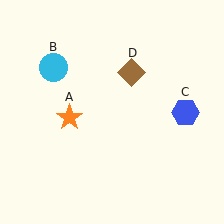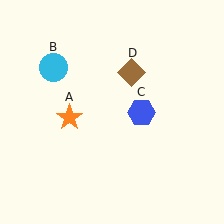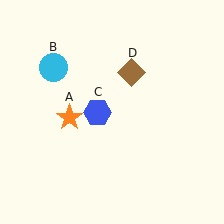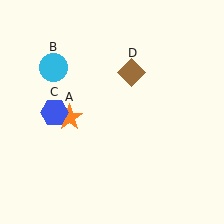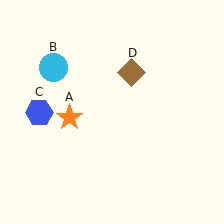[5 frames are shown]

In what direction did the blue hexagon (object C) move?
The blue hexagon (object C) moved left.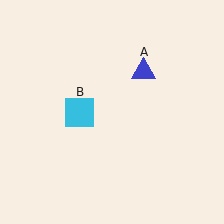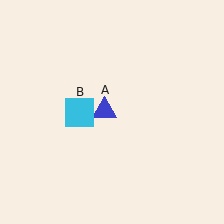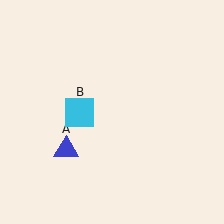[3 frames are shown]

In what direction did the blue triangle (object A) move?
The blue triangle (object A) moved down and to the left.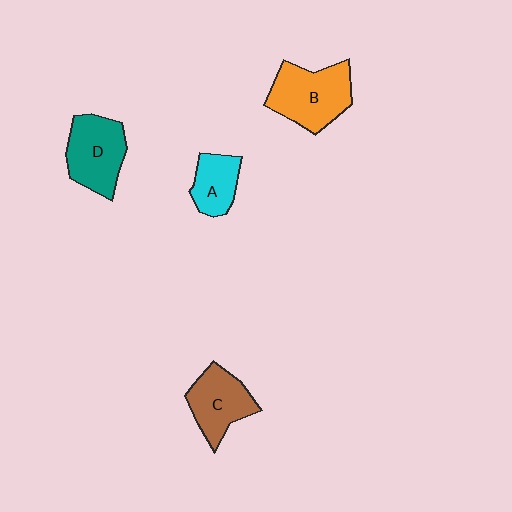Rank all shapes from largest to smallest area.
From largest to smallest: B (orange), D (teal), C (brown), A (cyan).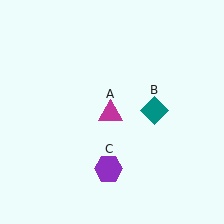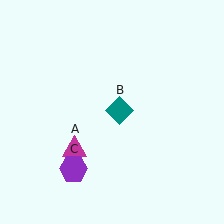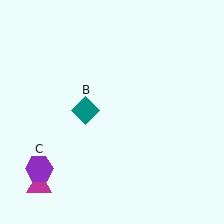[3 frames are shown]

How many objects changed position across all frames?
3 objects changed position: magenta triangle (object A), teal diamond (object B), purple hexagon (object C).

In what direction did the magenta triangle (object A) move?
The magenta triangle (object A) moved down and to the left.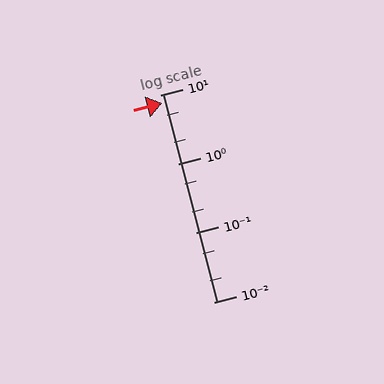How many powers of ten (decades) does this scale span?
The scale spans 3 decades, from 0.01 to 10.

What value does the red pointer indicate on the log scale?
The pointer indicates approximately 7.6.